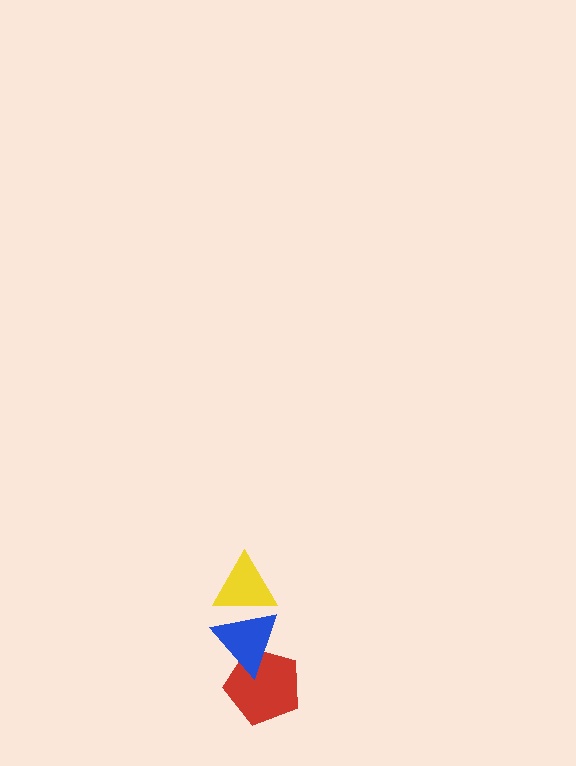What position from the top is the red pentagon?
The red pentagon is 3rd from the top.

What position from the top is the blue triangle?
The blue triangle is 2nd from the top.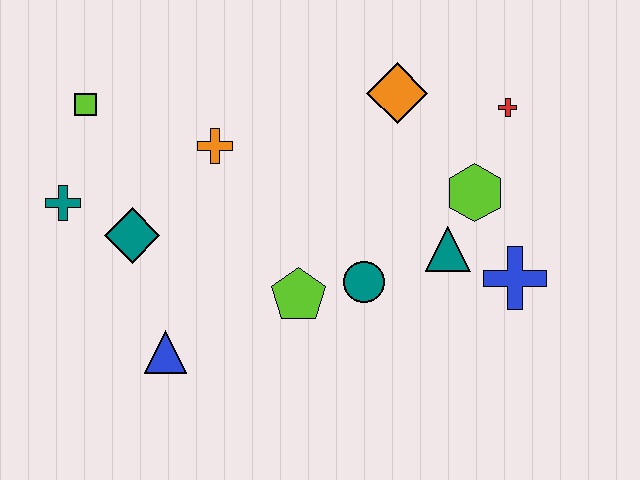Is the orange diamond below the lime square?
No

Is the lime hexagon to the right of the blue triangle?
Yes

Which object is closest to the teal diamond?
The teal cross is closest to the teal diamond.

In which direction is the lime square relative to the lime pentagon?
The lime square is to the left of the lime pentagon.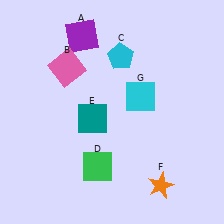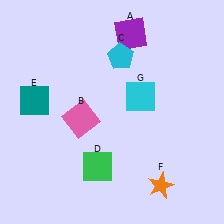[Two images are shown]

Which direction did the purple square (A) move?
The purple square (A) moved right.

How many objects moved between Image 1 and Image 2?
3 objects moved between the two images.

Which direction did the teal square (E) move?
The teal square (E) moved left.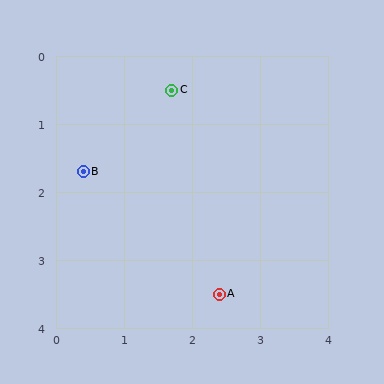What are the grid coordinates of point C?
Point C is at approximately (1.7, 0.5).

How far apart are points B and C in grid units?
Points B and C are about 1.8 grid units apart.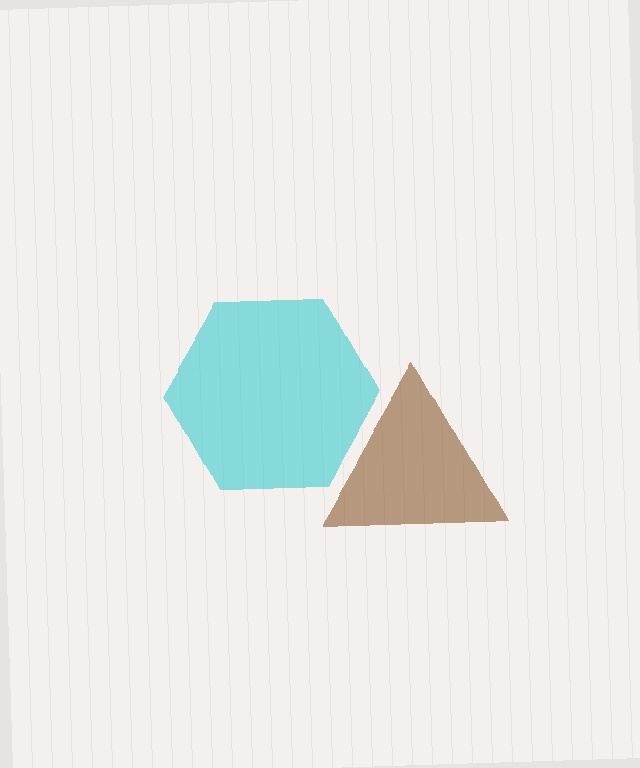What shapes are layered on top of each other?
The layered shapes are: a brown triangle, a cyan hexagon.